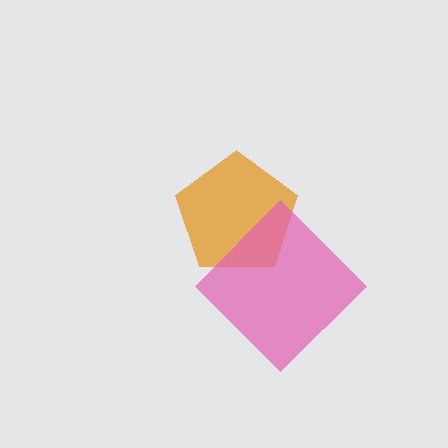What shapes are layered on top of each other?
The layered shapes are: an orange pentagon, a pink diamond.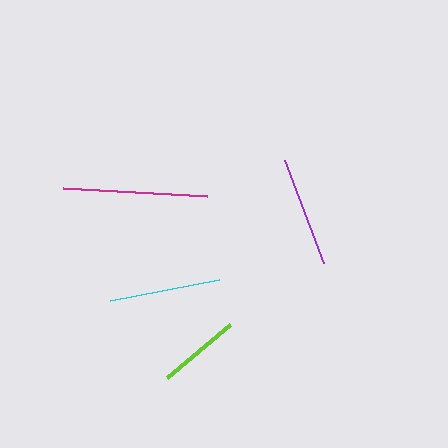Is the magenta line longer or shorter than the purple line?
The magenta line is longer than the purple line.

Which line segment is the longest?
The magenta line is the longest at approximately 145 pixels.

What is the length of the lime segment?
The lime segment is approximately 82 pixels long.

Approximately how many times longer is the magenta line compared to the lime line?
The magenta line is approximately 1.8 times the length of the lime line.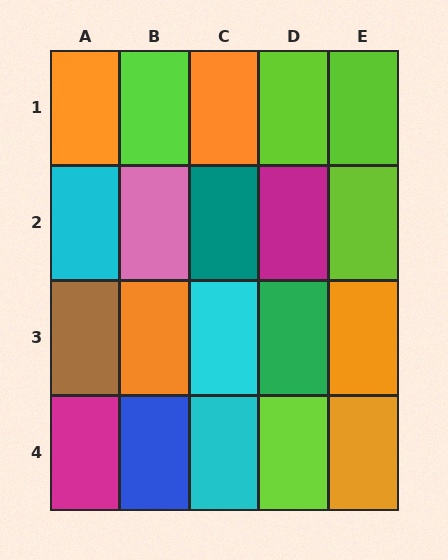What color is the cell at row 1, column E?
Lime.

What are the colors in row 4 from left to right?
Magenta, blue, cyan, lime, orange.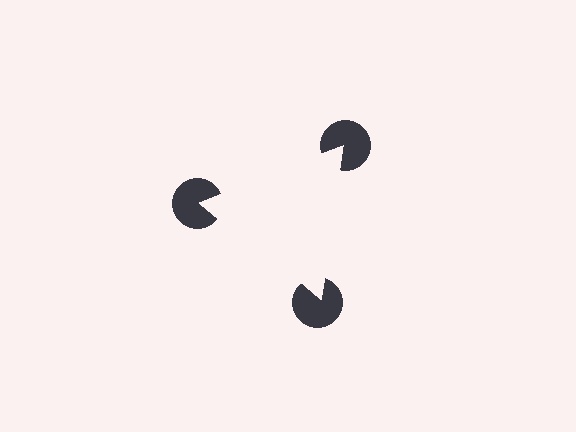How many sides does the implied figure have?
3 sides.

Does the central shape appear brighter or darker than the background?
It typically appears slightly brighter than the background, even though no actual brightness change is drawn.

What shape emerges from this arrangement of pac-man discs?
An illusory triangle — its edges are inferred from the aligned wedge cuts in the pac-man discs, not physically drawn.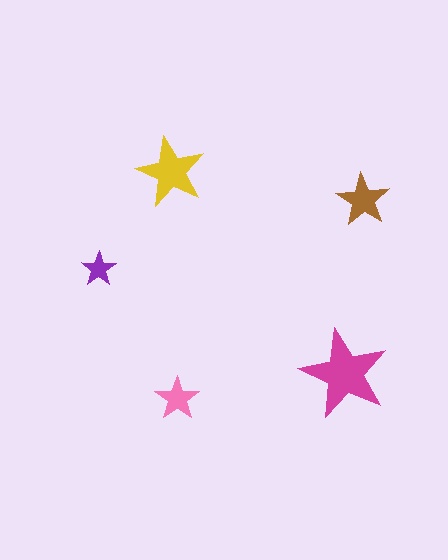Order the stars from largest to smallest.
the magenta one, the yellow one, the brown one, the pink one, the purple one.